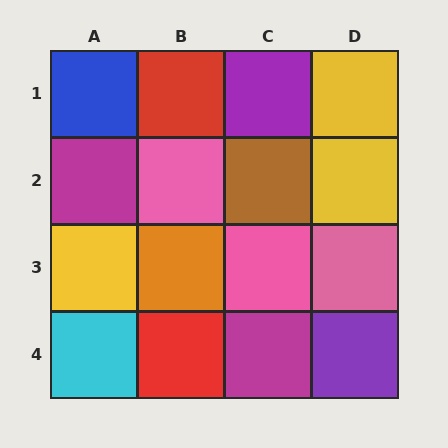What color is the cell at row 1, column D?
Yellow.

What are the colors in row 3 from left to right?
Yellow, orange, pink, pink.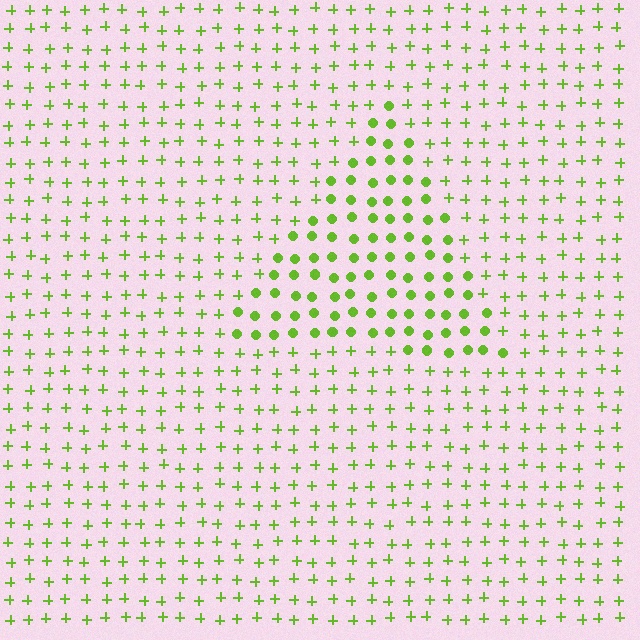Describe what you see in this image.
The image is filled with small lime elements arranged in a uniform grid. A triangle-shaped region contains circles, while the surrounding area contains plus signs. The boundary is defined purely by the change in element shape.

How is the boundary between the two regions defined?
The boundary is defined by a change in element shape: circles inside vs. plus signs outside. All elements share the same color and spacing.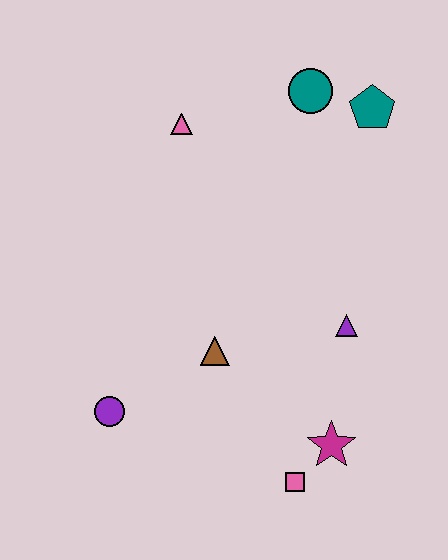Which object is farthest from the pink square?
The teal circle is farthest from the pink square.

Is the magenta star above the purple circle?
No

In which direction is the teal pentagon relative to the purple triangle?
The teal pentagon is above the purple triangle.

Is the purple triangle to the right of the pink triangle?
Yes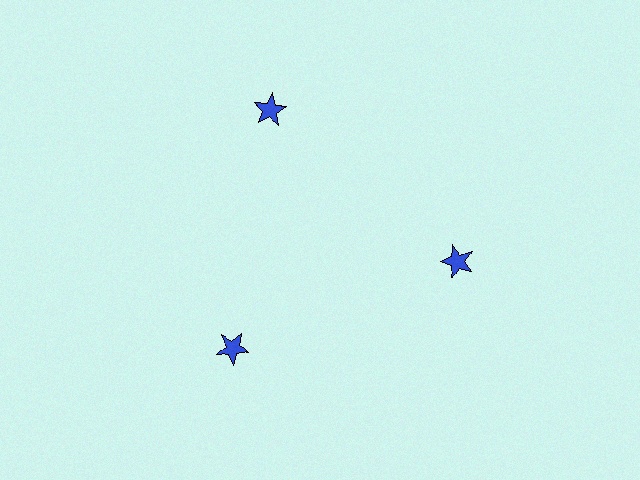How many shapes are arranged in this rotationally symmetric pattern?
There are 3 shapes, arranged in 3 groups of 1.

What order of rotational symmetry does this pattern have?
This pattern has 3-fold rotational symmetry.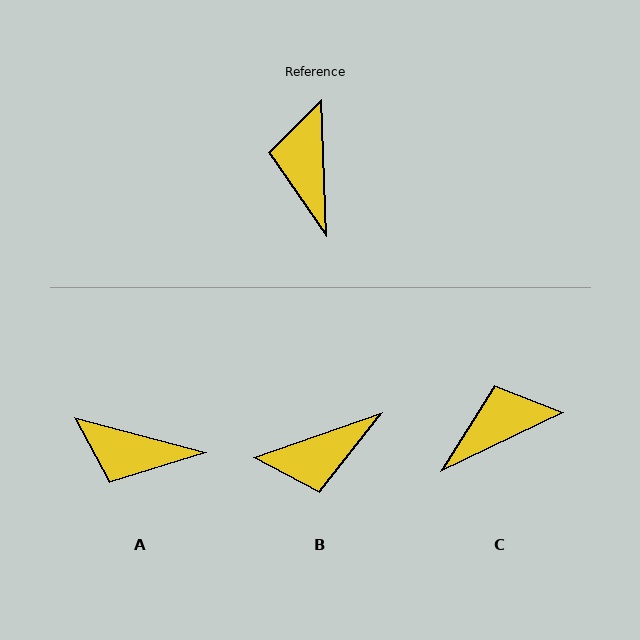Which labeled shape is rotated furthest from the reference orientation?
B, about 107 degrees away.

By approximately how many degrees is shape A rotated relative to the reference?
Approximately 73 degrees counter-clockwise.